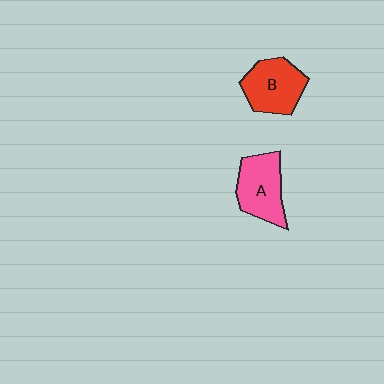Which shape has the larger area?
Shape A (pink).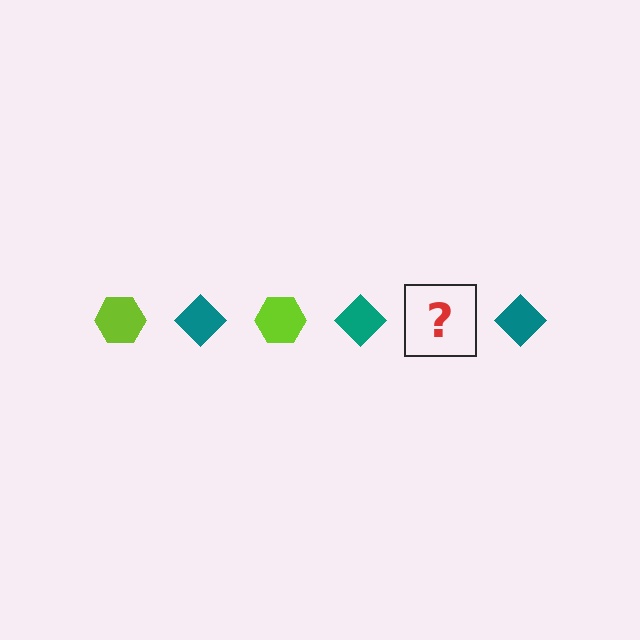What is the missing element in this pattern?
The missing element is a lime hexagon.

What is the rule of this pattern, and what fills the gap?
The rule is that the pattern alternates between lime hexagon and teal diamond. The gap should be filled with a lime hexagon.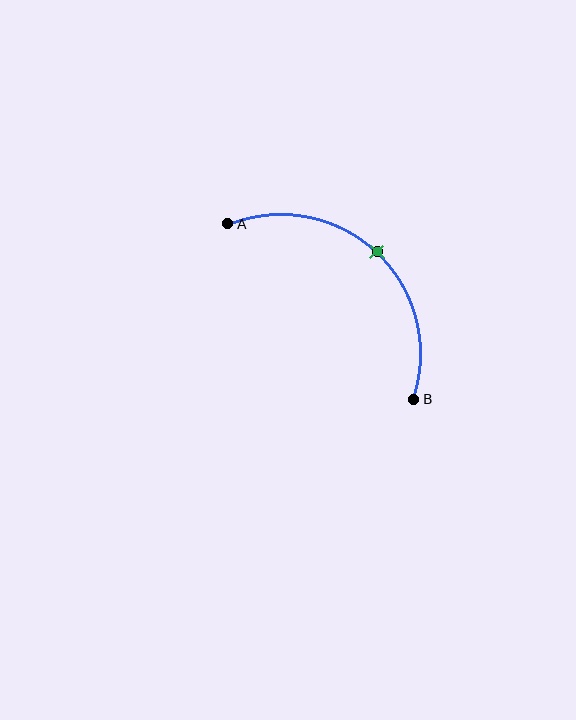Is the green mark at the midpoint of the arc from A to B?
Yes. The green mark lies on the arc at equal arc-length from both A and B — it is the arc midpoint.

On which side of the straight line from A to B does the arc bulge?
The arc bulges above and to the right of the straight line connecting A and B.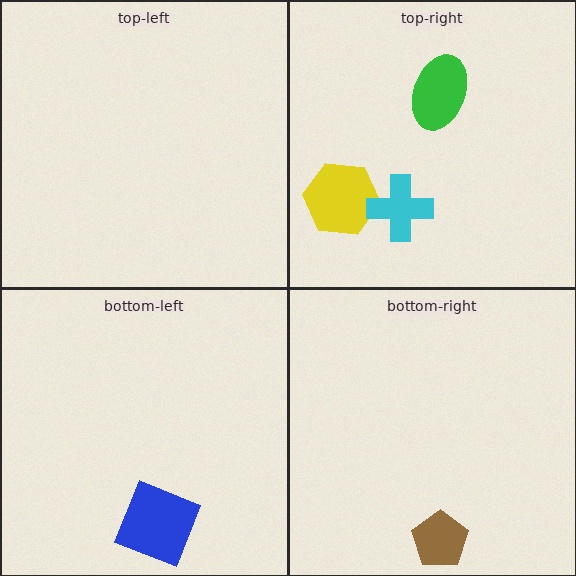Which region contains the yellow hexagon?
The top-right region.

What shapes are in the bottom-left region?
The blue square.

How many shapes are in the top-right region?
3.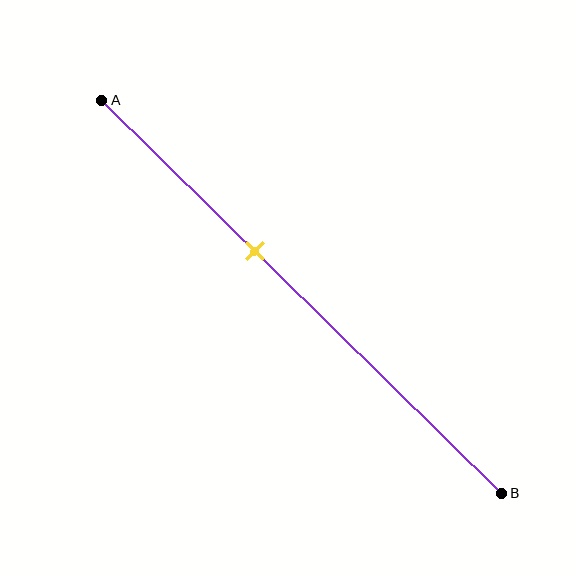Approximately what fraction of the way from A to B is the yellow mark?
The yellow mark is approximately 40% of the way from A to B.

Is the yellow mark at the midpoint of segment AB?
No, the mark is at about 40% from A, not at the 50% midpoint.